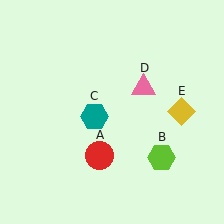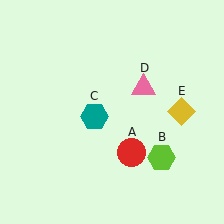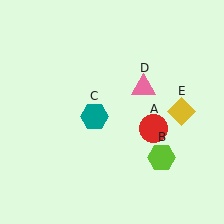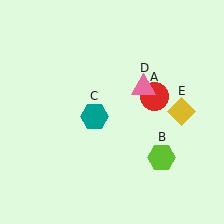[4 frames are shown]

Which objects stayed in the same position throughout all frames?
Lime hexagon (object B) and teal hexagon (object C) and pink triangle (object D) and yellow diamond (object E) remained stationary.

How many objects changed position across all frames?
1 object changed position: red circle (object A).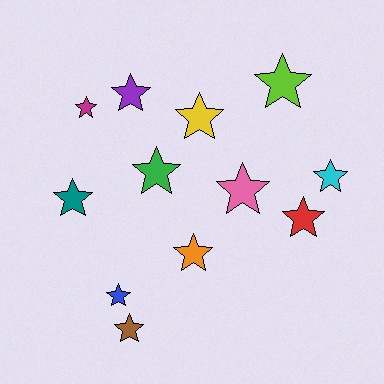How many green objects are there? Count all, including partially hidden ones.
There is 1 green object.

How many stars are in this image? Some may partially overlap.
There are 12 stars.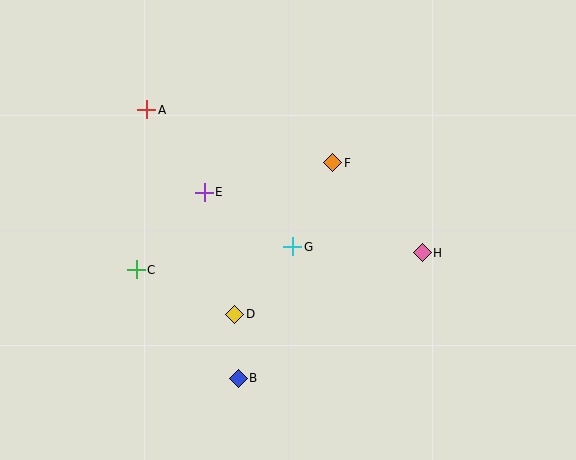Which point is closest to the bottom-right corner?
Point H is closest to the bottom-right corner.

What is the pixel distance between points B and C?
The distance between B and C is 149 pixels.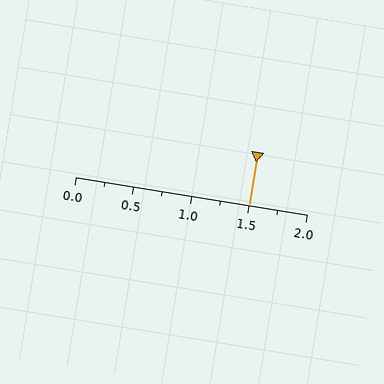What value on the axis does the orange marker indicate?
The marker indicates approximately 1.5.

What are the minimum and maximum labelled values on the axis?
The axis runs from 0.0 to 2.0.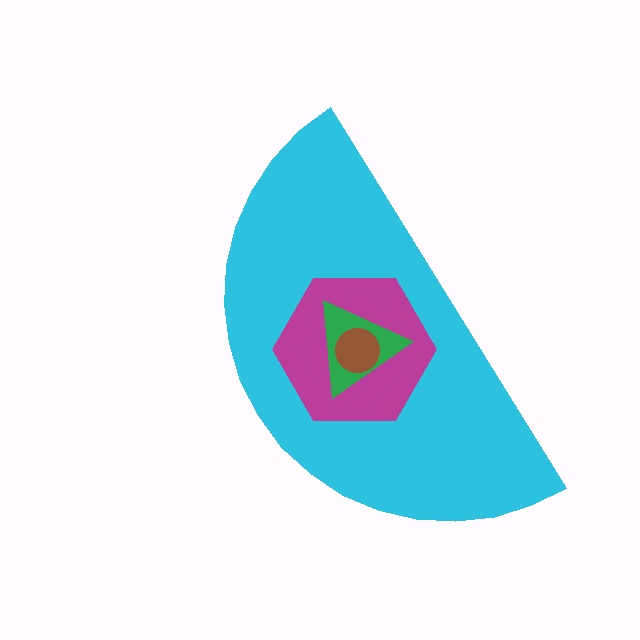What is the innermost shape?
The brown circle.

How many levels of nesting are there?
4.